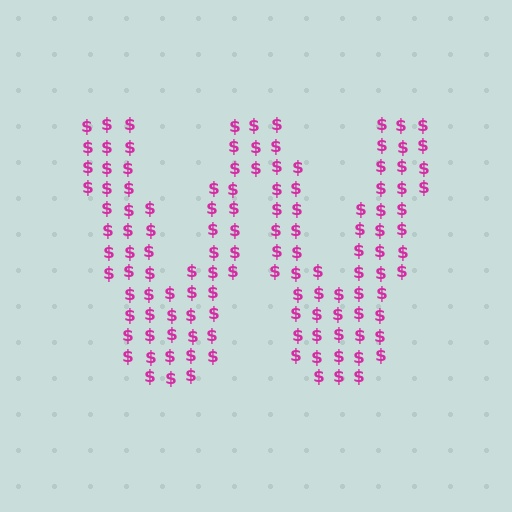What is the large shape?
The large shape is the letter W.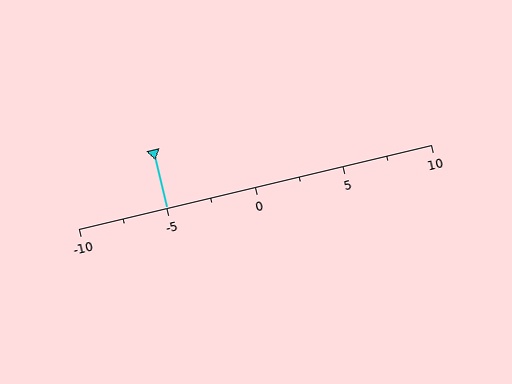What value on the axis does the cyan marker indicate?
The marker indicates approximately -5.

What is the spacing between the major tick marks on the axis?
The major ticks are spaced 5 apart.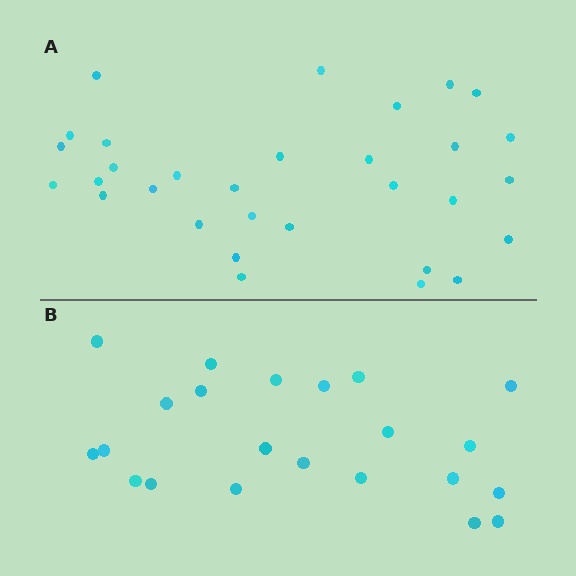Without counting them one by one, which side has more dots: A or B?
Region A (the top region) has more dots.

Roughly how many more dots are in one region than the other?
Region A has roughly 8 or so more dots than region B.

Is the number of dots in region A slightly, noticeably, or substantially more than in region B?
Region A has noticeably more, but not dramatically so. The ratio is roughly 1.4 to 1.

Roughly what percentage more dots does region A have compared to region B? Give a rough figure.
About 40% more.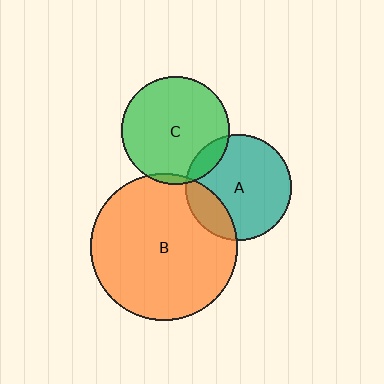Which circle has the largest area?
Circle B (orange).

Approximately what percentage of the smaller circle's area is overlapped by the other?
Approximately 20%.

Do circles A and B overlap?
Yes.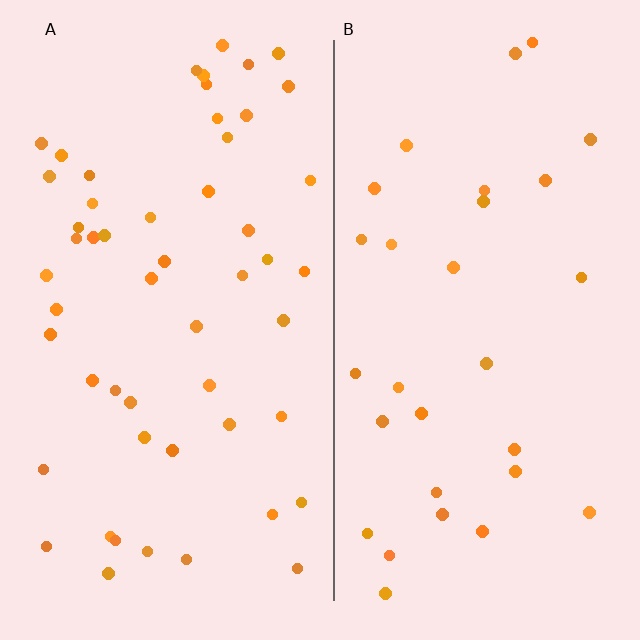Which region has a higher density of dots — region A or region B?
A (the left).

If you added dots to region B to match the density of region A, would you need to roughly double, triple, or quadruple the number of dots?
Approximately double.